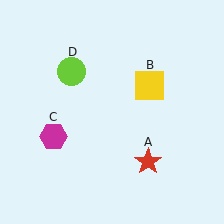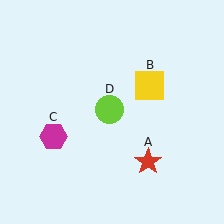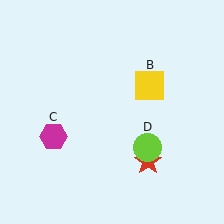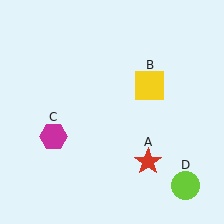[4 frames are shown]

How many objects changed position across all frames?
1 object changed position: lime circle (object D).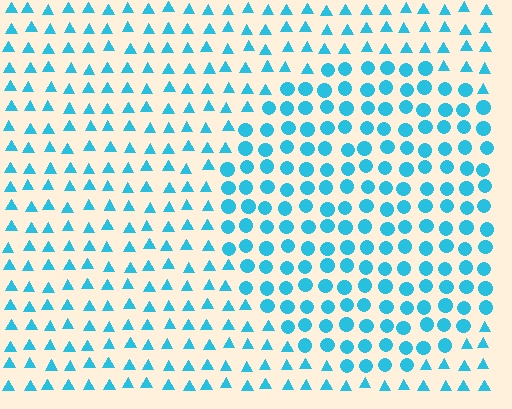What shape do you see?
I see a circle.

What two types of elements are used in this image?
The image uses circles inside the circle region and triangles outside it.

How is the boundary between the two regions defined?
The boundary is defined by a change in element shape: circles inside vs. triangles outside. All elements share the same color and spacing.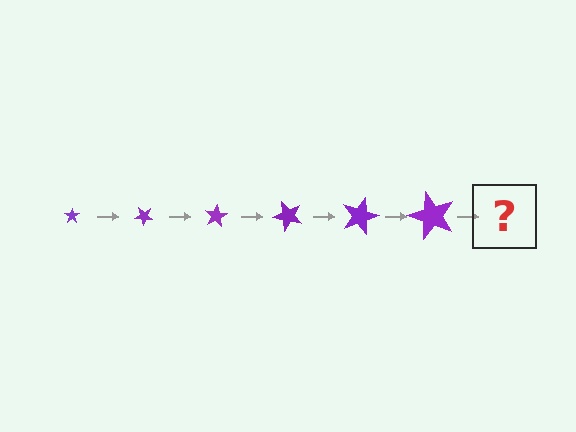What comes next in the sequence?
The next element should be a star, larger than the previous one and rotated 240 degrees from the start.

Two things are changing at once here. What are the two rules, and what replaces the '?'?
The two rules are that the star grows larger each step and it rotates 40 degrees each step. The '?' should be a star, larger than the previous one and rotated 240 degrees from the start.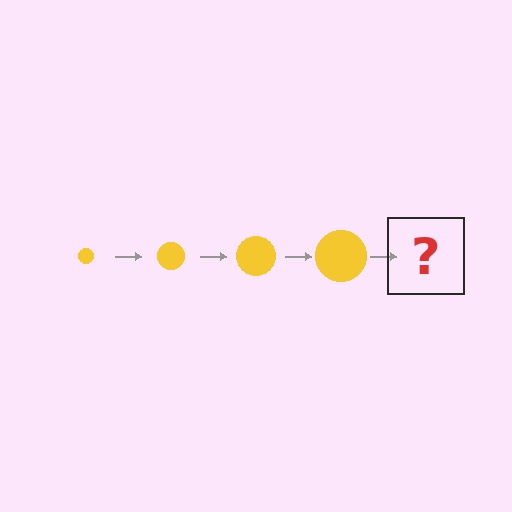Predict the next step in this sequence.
The next step is a yellow circle, larger than the previous one.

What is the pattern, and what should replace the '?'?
The pattern is that the circle gets progressively larger each step. The '?' should be a yellow circle, larger than the previous one.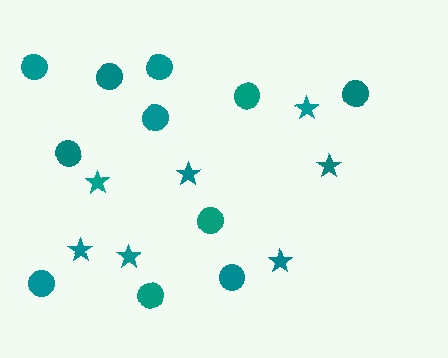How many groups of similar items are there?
There are 2 groups: one group of stars (7) and one group of circles (11).